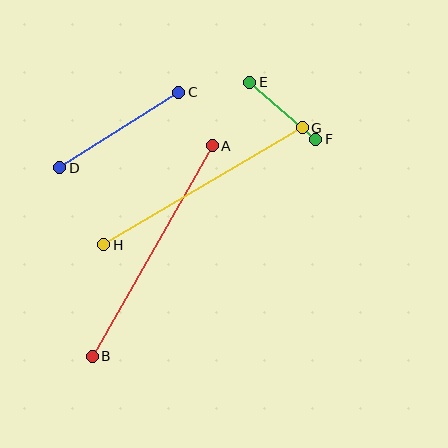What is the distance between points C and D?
The distance is approximately 141 pixels.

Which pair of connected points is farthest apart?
Points A and B are farthest apart.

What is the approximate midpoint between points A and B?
The midpoint is at approximately (152, 251) pixels.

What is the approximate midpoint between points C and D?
The midpoint is at approximately (119, 130) pixels.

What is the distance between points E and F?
The distance is approximately 87 pixels.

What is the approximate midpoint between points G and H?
The midpoint is at approximately (203, 186) pixels.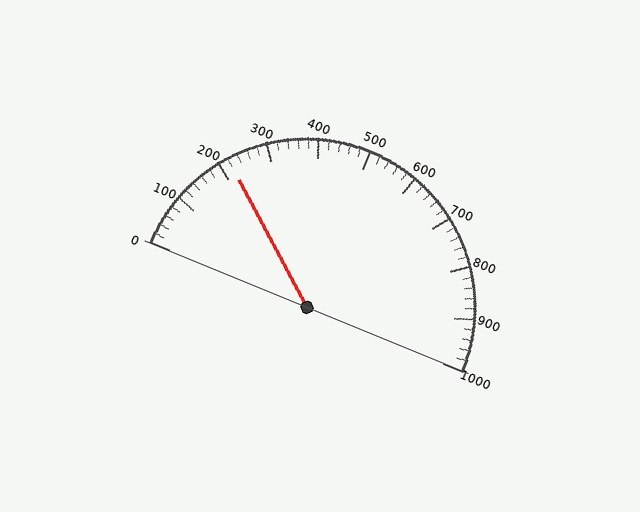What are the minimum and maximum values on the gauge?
The gauge ranges from 0 to 1000.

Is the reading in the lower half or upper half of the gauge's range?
The reading is in the lower half of the range (0 to 1000).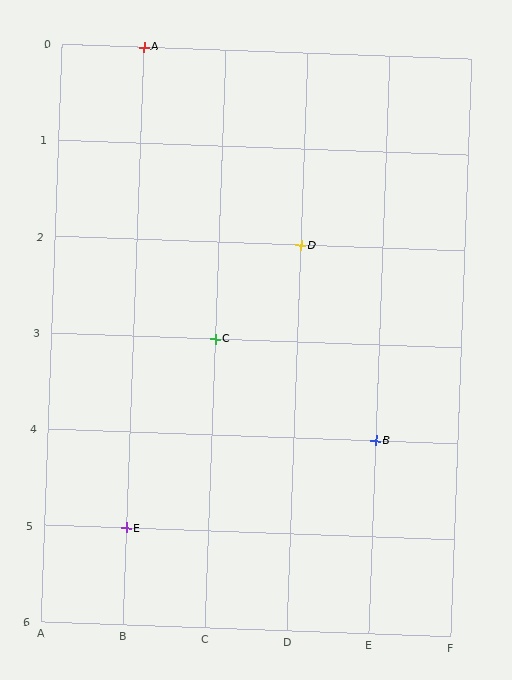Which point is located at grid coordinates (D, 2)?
Point D is at (D, 2).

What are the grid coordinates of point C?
Point C is at grid coordinates (C, 3).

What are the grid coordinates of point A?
Point A is at grid coordinates (B, 0).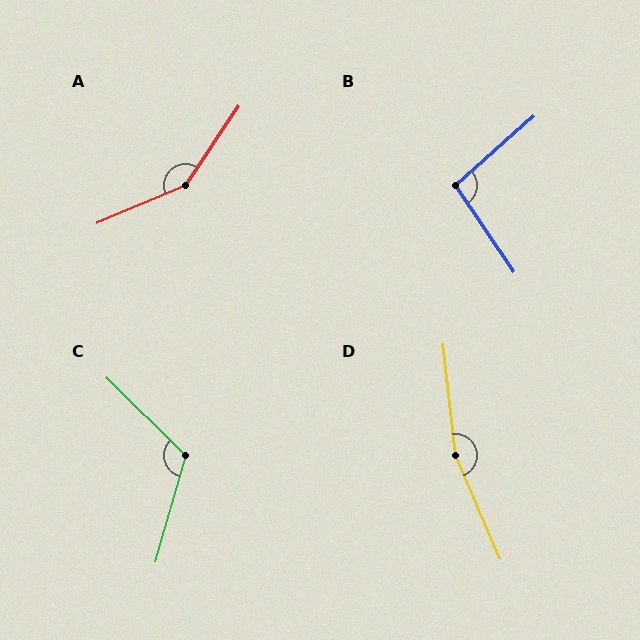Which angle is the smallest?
B, at approximately 97 degrees.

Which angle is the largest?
D, at approximately 163 degrees.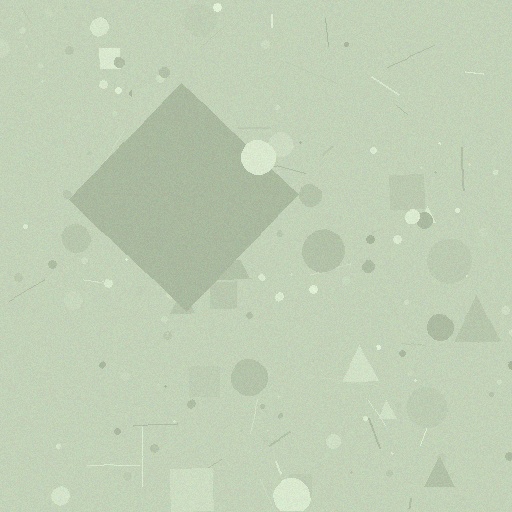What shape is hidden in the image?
A diamond is hidden in the image.